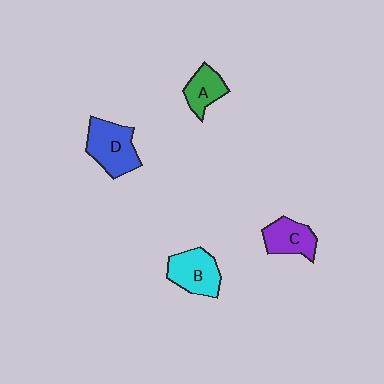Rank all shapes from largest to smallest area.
From largest to smallest: D (blue), B (cyan), C (purple), A (green).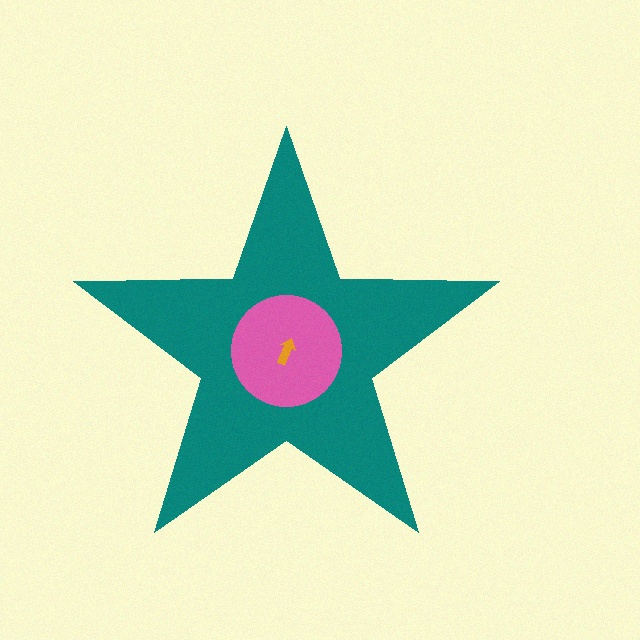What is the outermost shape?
The teal star.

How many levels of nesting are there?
3.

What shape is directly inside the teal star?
The pink circle.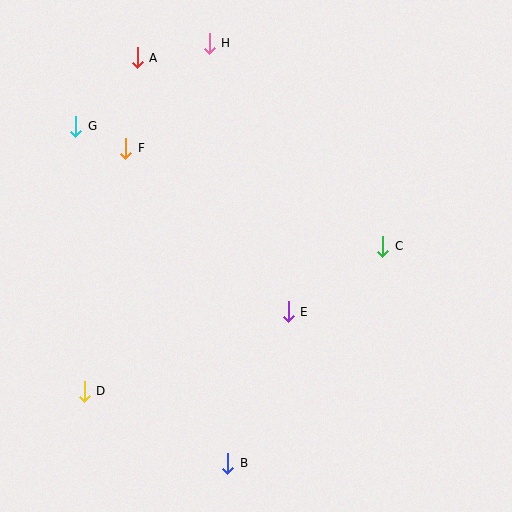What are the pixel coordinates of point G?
Point G is at (76, 126).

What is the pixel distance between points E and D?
The distance between E and D is 219 pixels.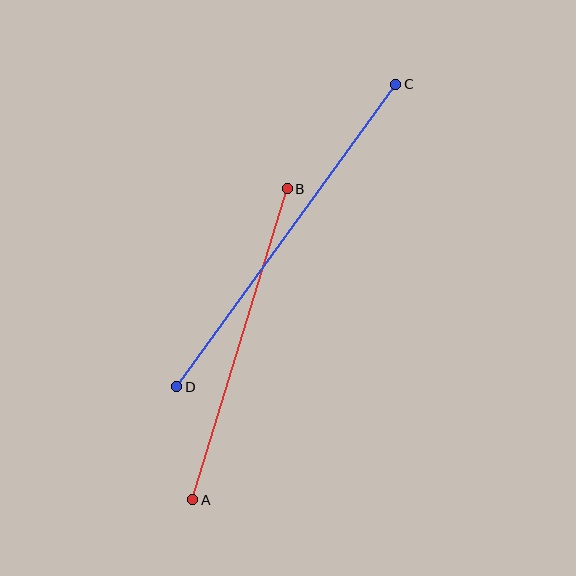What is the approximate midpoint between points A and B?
The midpoint is at approximately (240, 344) pixels.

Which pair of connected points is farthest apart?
Points C and D are farthest apart.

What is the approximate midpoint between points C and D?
The midpoint is at approximately (286, 235) pixels.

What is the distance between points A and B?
The distance is approximately 325 pixels.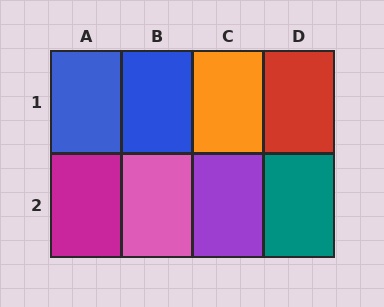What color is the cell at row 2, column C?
Purple.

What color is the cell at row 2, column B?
Pink.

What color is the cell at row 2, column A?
Magenta.